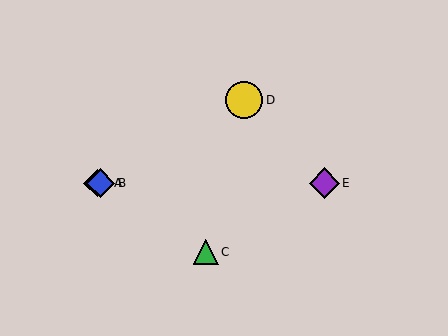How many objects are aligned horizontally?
3 objects (A, B, E) are aligned horizontally.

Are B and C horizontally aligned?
No, B is at y≈183 and C is at y≈252.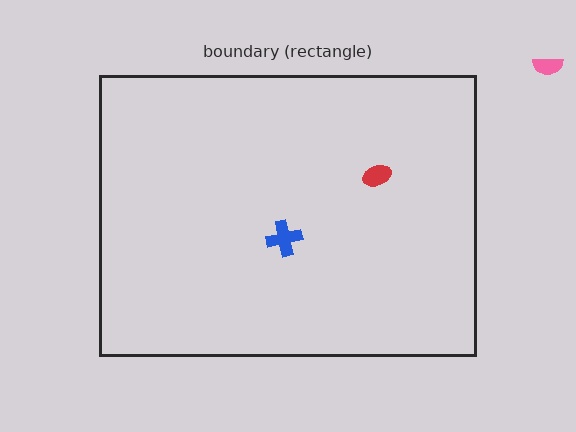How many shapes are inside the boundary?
2 inside, 1 outside.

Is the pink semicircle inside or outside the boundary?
Outside.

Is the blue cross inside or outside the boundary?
Inside.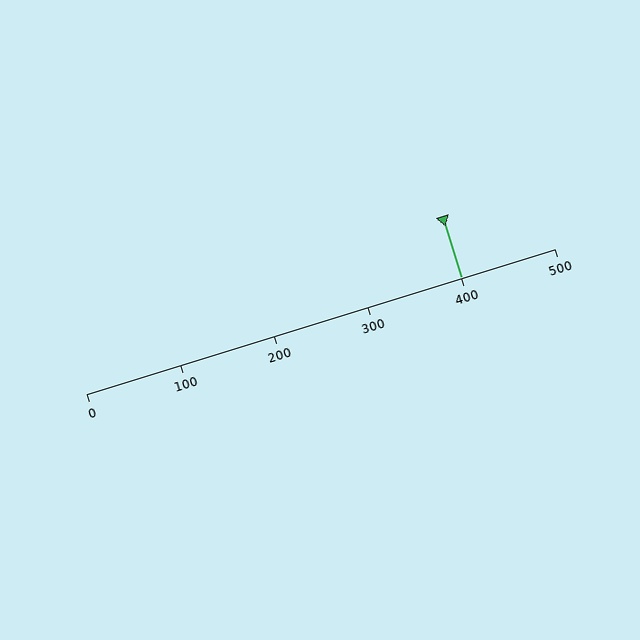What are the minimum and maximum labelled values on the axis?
The axis runs from 0 to 500.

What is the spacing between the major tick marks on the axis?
The major ticks are spaced 100 apart.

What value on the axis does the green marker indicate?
The marker indicates approximately 400.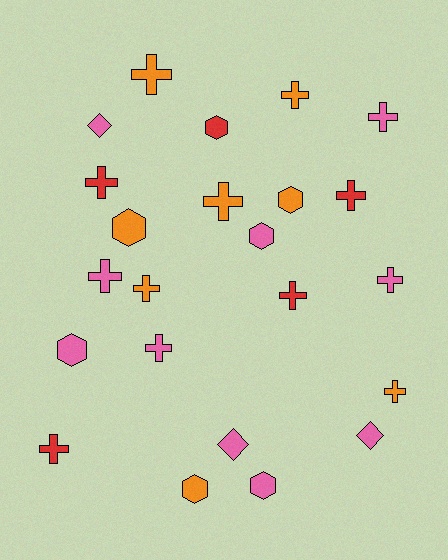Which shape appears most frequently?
Cross, with 13 objects.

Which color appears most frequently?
Pink, with 10 objects.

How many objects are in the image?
There are 23 objects.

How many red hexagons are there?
There is 1 red hexagon.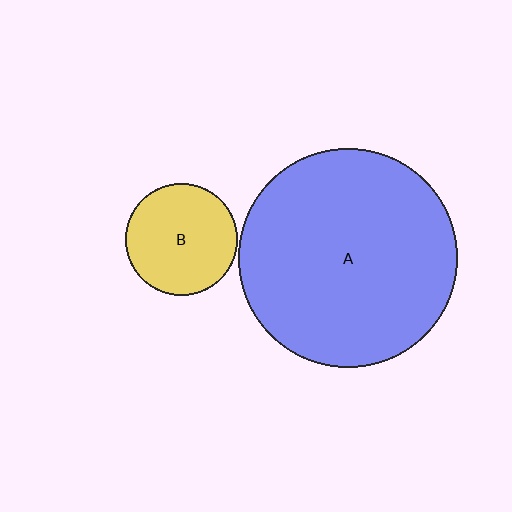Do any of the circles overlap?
No, none of the circles overlap.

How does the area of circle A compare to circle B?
Approximately 3.8 times.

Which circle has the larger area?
Circle A (blue).